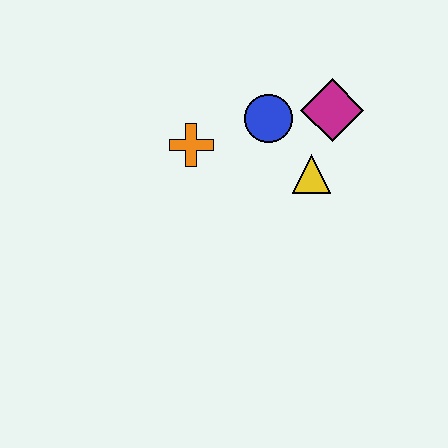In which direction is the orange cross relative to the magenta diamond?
The orange cross is to the left of the magenta diamond.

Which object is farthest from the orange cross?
The magenta diamond is farthest from the orange cross.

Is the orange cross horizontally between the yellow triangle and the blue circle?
No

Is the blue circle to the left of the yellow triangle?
Yes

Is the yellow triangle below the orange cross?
Yes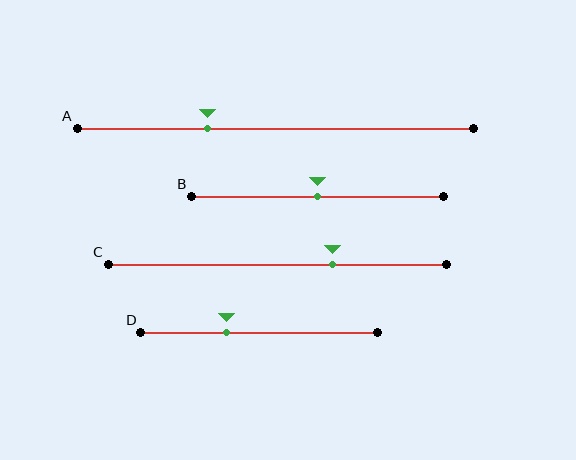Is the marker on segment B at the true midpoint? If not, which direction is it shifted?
Yes, the marker on segment B is at the true midpoint.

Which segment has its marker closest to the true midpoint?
Segment B has its marker closest to the true midpoint.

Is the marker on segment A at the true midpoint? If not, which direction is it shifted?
No, the marker on segment A is shifted to the left by about 17% of the segment length.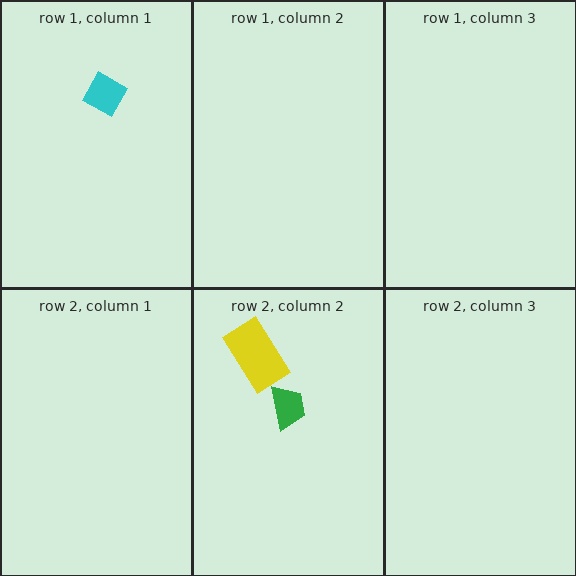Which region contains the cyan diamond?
The row 1, column 1 region.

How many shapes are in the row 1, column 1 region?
1.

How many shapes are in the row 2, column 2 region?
2.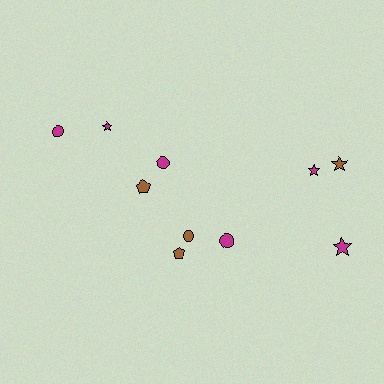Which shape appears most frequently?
Circle, with 4 objects.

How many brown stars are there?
There is 1 brown star.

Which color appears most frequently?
Magenta, with 6 objects.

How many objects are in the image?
There are 10 objects.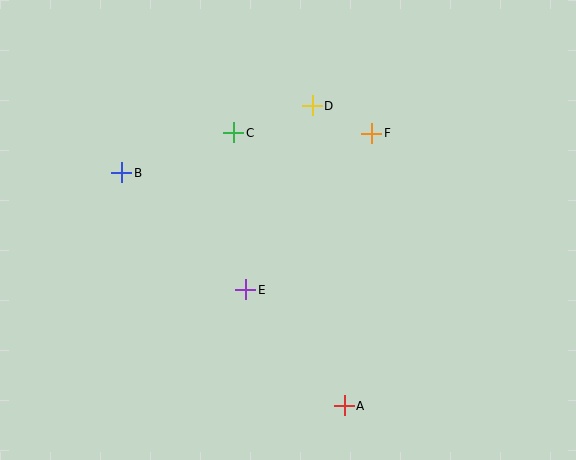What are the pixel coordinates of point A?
Point A is at (344, 406).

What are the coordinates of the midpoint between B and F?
The midpoint between B and F is at (247, 153).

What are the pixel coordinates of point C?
Point C is at (234, 133).